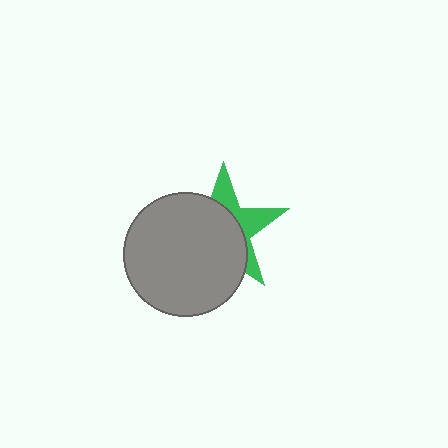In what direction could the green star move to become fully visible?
The green star could move toward the upper-right. That would shift it out from behind the gray circle entirely.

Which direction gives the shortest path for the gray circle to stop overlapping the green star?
Moving toward the lower-left gives the shortest separation.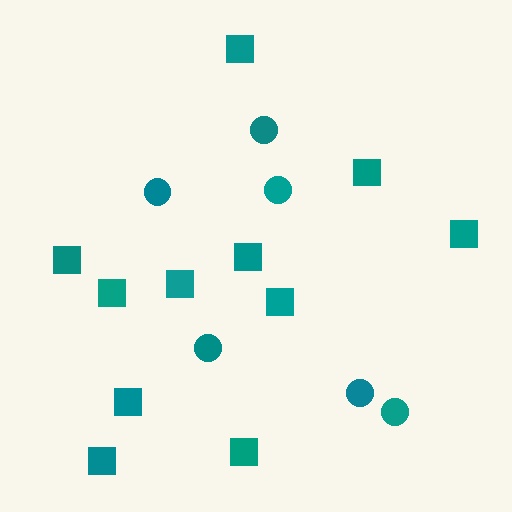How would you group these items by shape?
There are 2 groups: one group of circles (6) and one group of squares (11).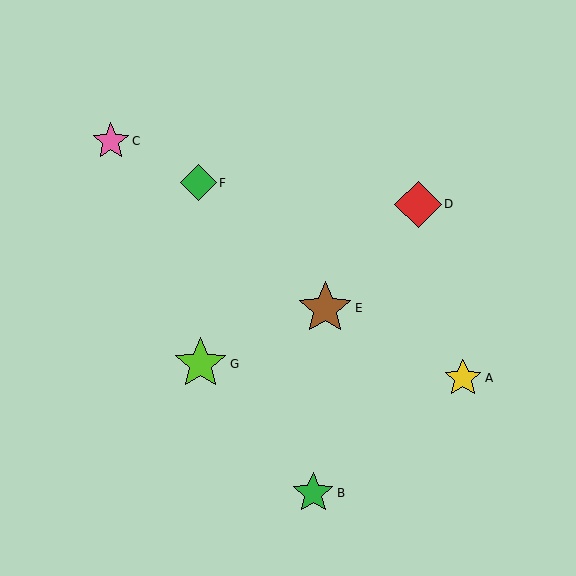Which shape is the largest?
The brown star (labeled E) is the largest.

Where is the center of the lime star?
The center of the lime star is at (200, 364).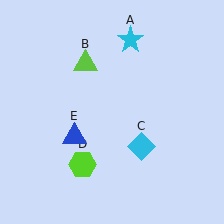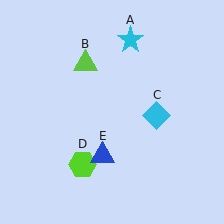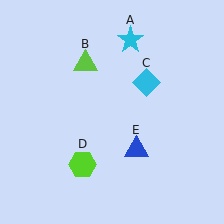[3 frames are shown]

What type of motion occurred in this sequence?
The cyan diamond (object C), blue triangle (object E) rotated counterclockwise around the center of the scene.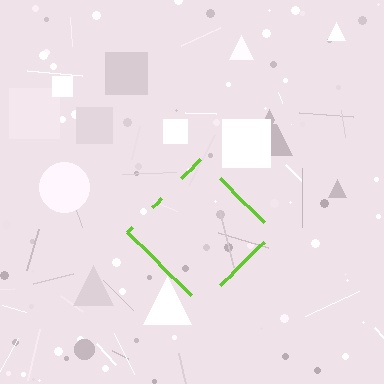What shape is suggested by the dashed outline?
The dashed outline suggests a diamond.